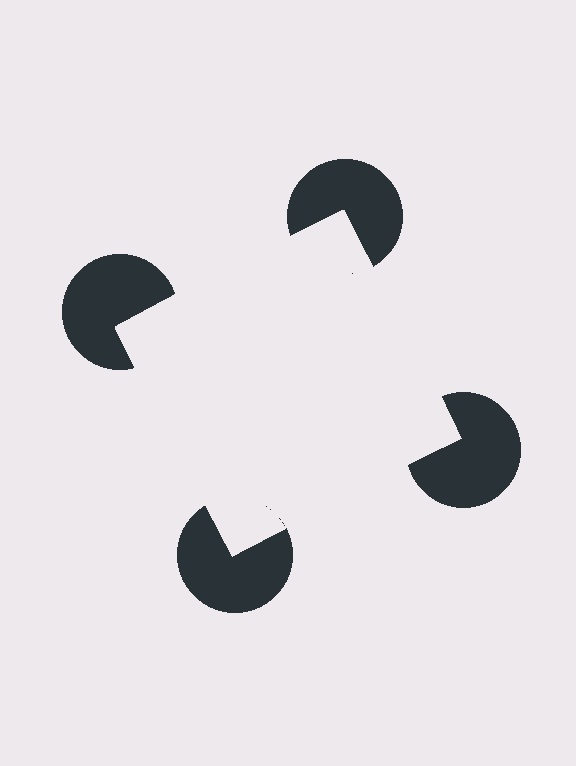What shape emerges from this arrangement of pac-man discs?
An illusory square — its edges are inferred from the aligned wedge cuts in the pac-man discs, not physically drawn.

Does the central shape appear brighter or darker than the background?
It typically appears slightly brighter than the background, even though no actual brightness change is drawn.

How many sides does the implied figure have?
4 sides.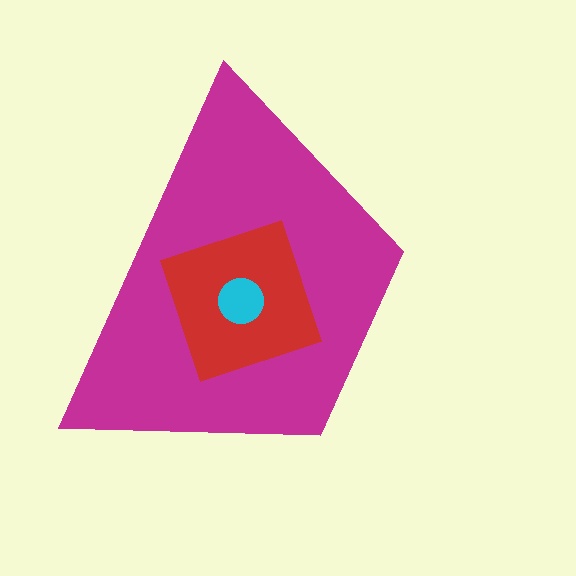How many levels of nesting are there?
3.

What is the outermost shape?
The magenta trapezoid.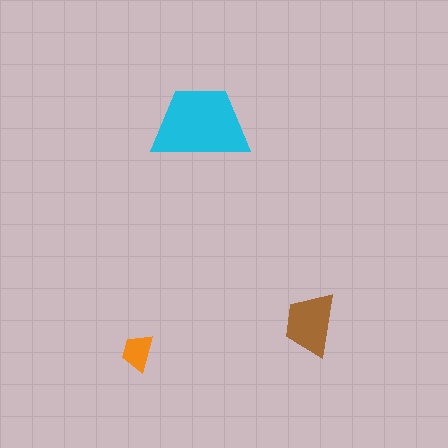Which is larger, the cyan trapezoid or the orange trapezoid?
The cyan one.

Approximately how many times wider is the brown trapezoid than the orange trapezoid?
About 1.5 times wider.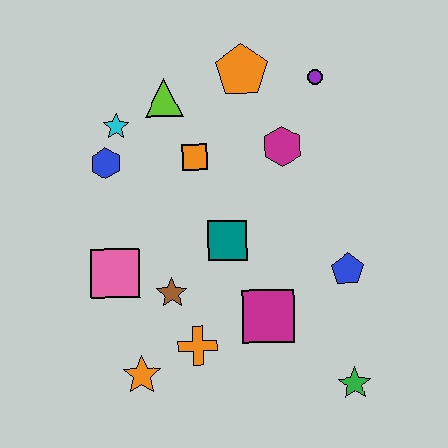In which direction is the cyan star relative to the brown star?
The cyan star is above the brown star.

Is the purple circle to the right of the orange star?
Yes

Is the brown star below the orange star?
No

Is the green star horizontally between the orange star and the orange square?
No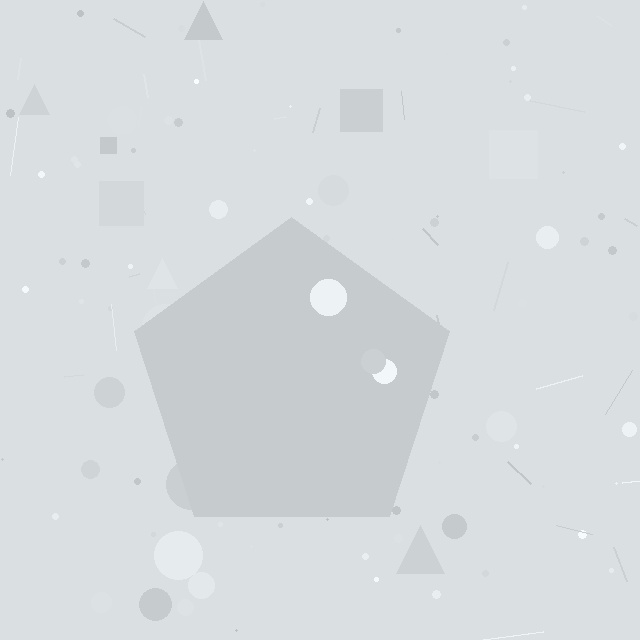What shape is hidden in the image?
A pentagon is hidden in the image.